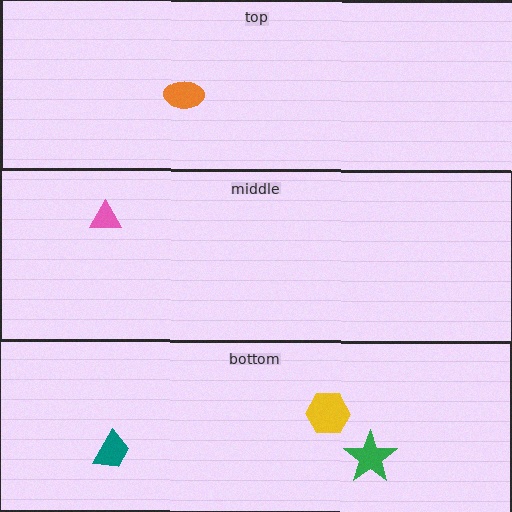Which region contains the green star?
The bottom region.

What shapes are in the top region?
The orange ellipse.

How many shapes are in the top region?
1.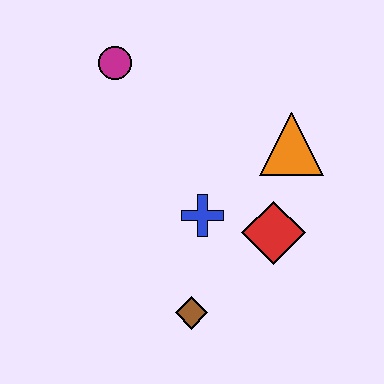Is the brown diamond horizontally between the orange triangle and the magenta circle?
Yes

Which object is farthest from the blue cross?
The magenta circle is farthest from the blue cross.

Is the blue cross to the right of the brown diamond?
Yes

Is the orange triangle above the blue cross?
Yes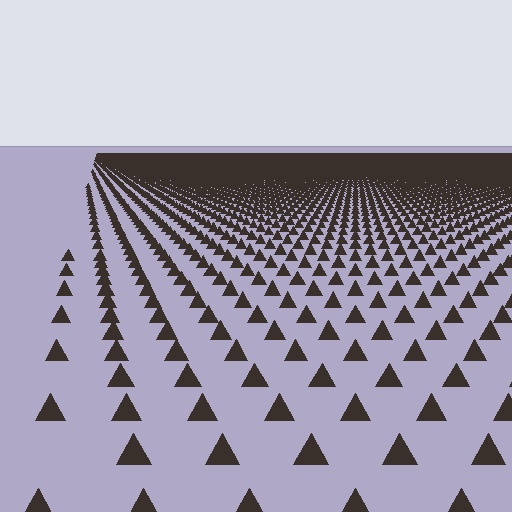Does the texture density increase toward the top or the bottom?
Density increases toward the top.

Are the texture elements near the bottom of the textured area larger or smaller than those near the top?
Larger. Near the bottom, elements are closer to the viewer and appear at a bigger on-screen size.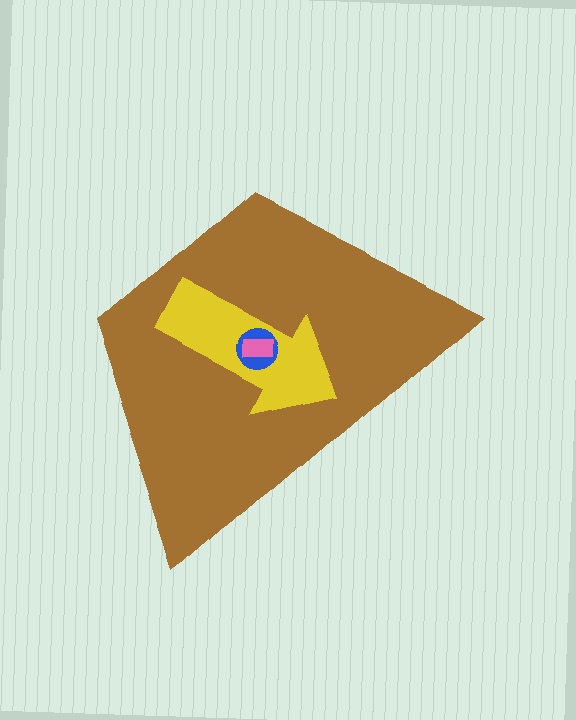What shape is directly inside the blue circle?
The pink rectangle.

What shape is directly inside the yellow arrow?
The blue circle.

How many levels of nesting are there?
4.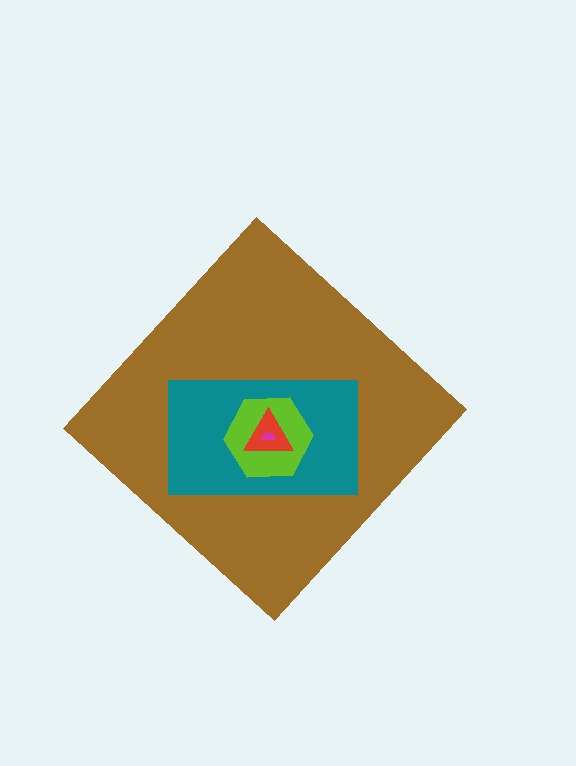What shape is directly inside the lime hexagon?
The red triangle.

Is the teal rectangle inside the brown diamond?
Yes.